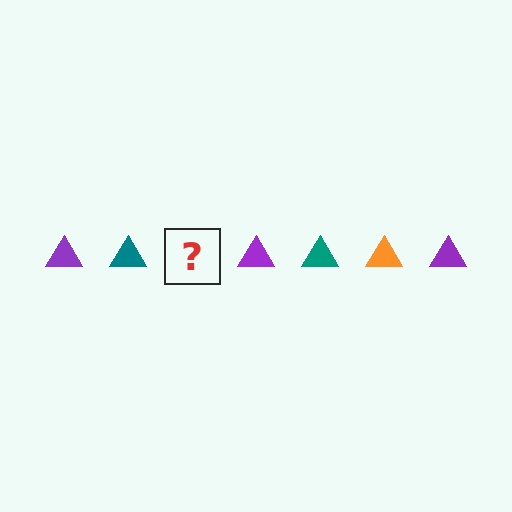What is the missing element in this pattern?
The missing element is an orange triangle.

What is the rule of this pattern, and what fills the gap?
The rule is that the pattern cycles through purple, teal, orange triangles. The gap should be filled with an orange triangle.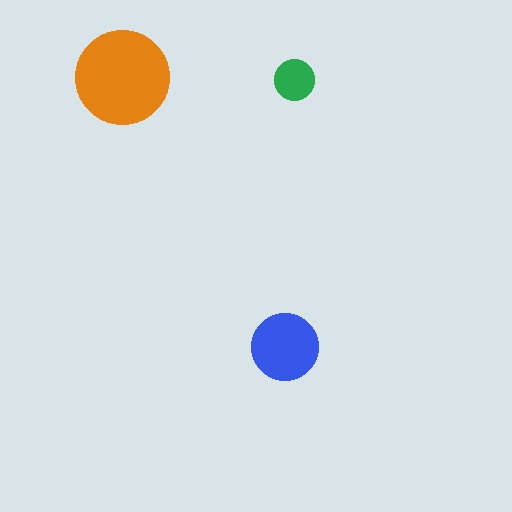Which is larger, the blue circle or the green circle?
The blue one.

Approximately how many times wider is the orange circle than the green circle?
About 2.5 times wider.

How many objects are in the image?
There are 3 objects in the image.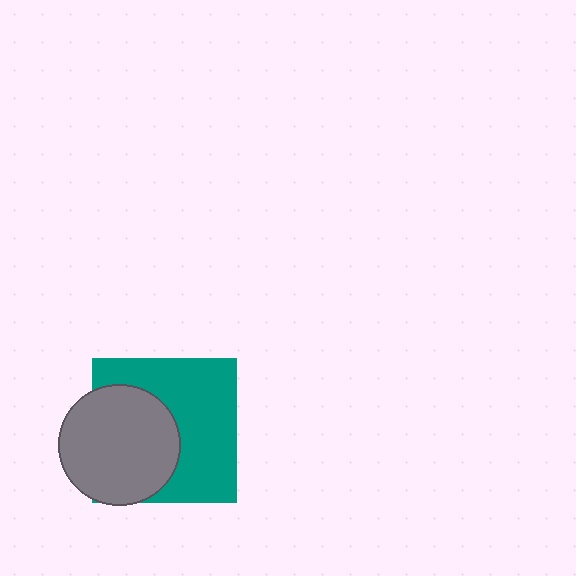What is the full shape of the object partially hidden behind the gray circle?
The partially hidden object is a teal square.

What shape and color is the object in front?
The object in front is a gray circle.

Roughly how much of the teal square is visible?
About half of it is visible (roughly 57%).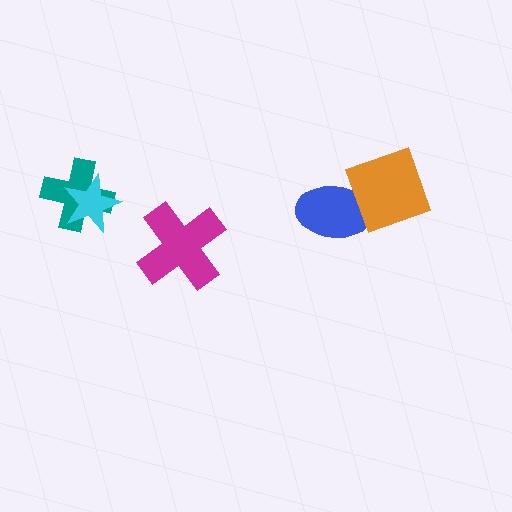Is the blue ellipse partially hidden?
Yes, it is partially covered by another shape.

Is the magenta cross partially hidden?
No, no other shape covers it.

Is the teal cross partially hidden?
Yes, it is partially covered by another shape.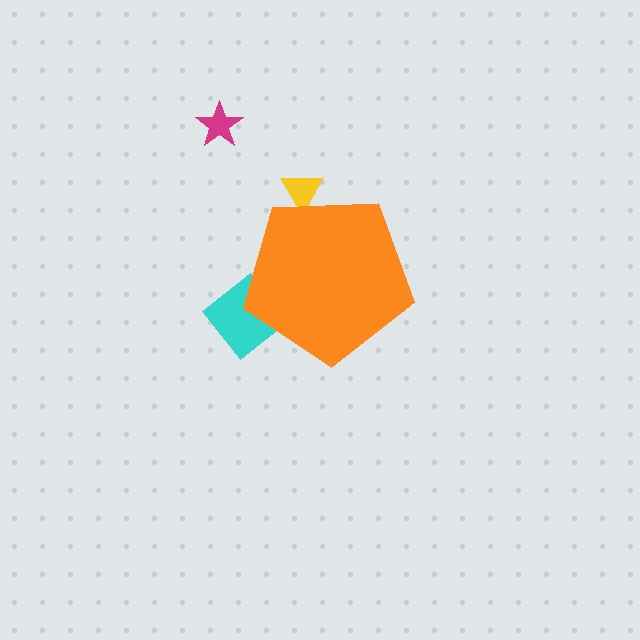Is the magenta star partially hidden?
No, the magenta star is fully visible.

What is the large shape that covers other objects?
An orange pentagon.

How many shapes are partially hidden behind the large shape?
2 shapes are partially hidden.